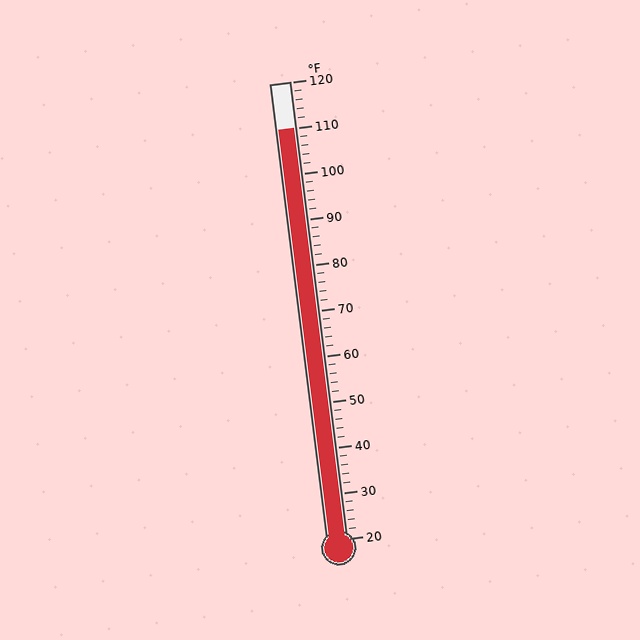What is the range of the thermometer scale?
The thermometer scale ranges from 20°F to 120°F.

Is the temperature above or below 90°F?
The temperature is above 90°F.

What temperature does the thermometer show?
The thermometer shows approximately 110°F.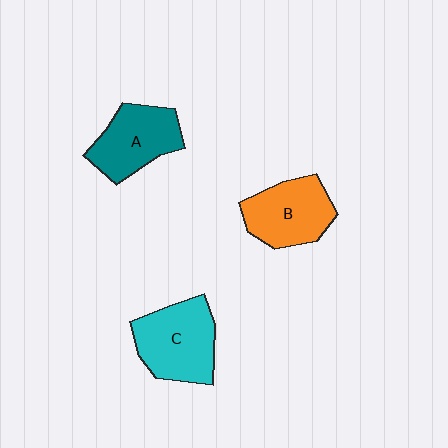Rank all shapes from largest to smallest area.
From largest to smallest: C (cyan), B (orange), A (teal).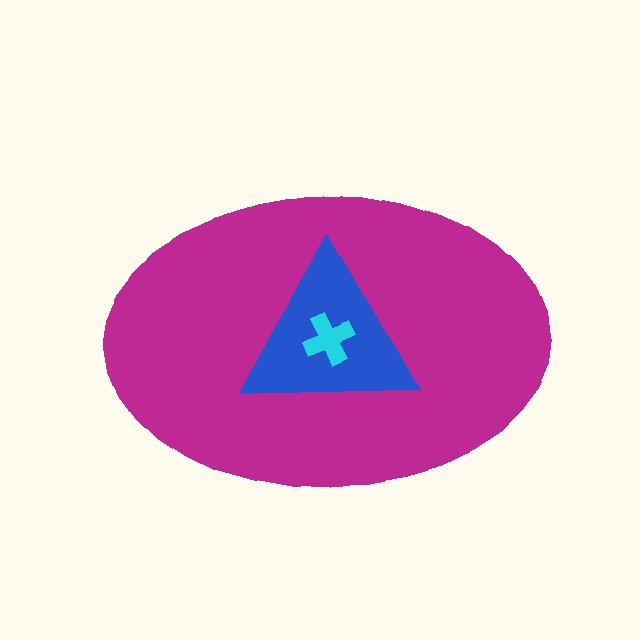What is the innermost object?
The cyan cross.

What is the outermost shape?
The magenta ellipse.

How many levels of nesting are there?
3.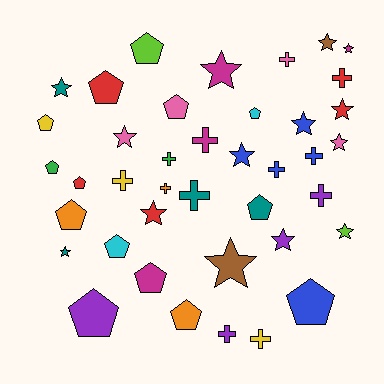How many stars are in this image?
There are 14 stars.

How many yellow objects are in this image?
There are 3 yellow objects.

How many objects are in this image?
There are 40 objects.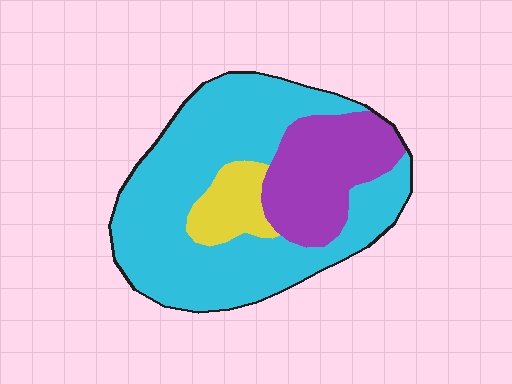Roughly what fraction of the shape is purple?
Purple takes up less than a quarter of the shape.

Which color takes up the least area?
Yellow, at roughly 10%.